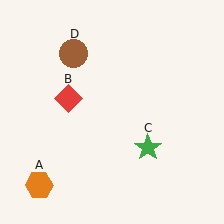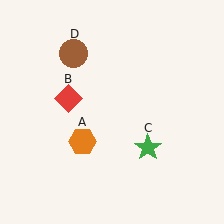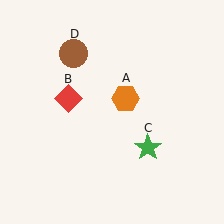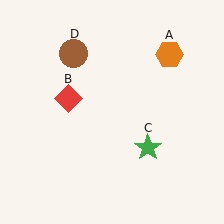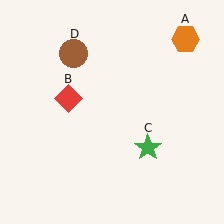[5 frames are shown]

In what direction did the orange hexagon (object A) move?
The orange hexagon (object A) moved up and to the right.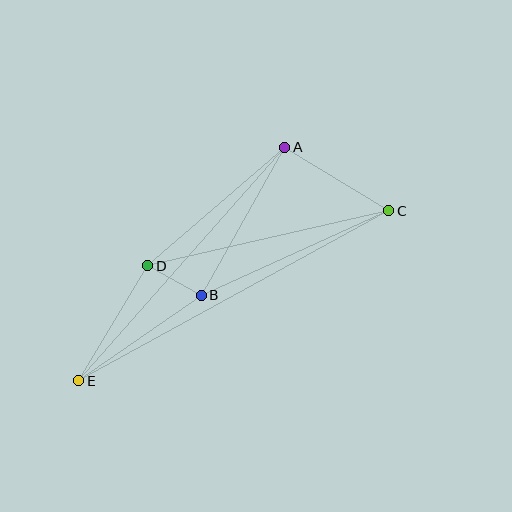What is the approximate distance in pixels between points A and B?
The distance between A and B is approximately 170 pixels.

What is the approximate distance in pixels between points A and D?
The distance between A and D is approximately 181 pixels.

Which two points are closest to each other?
Points B and D are closest to each other.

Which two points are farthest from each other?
Points C and E are farthest from each other.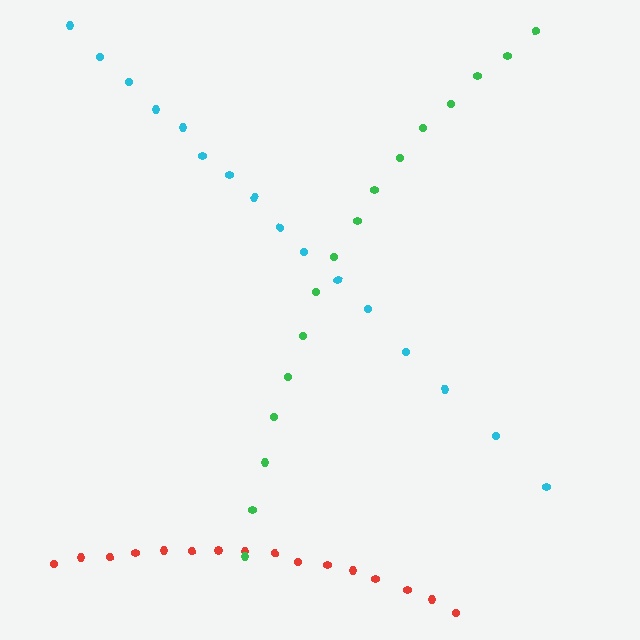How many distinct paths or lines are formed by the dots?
There are 3 distinct paths.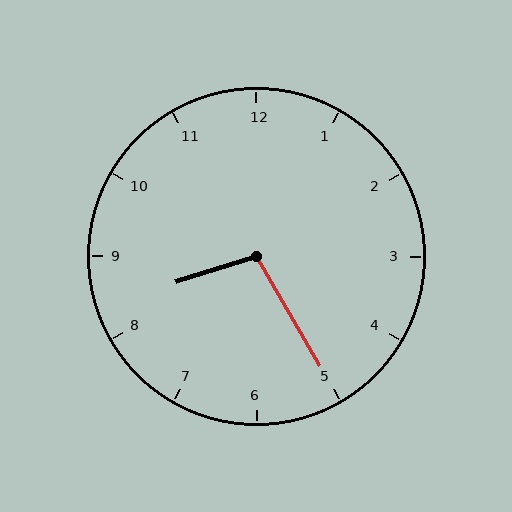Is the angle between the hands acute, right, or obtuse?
It is obtuse.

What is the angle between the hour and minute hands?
Approximately 102 degrees.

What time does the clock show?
8:25.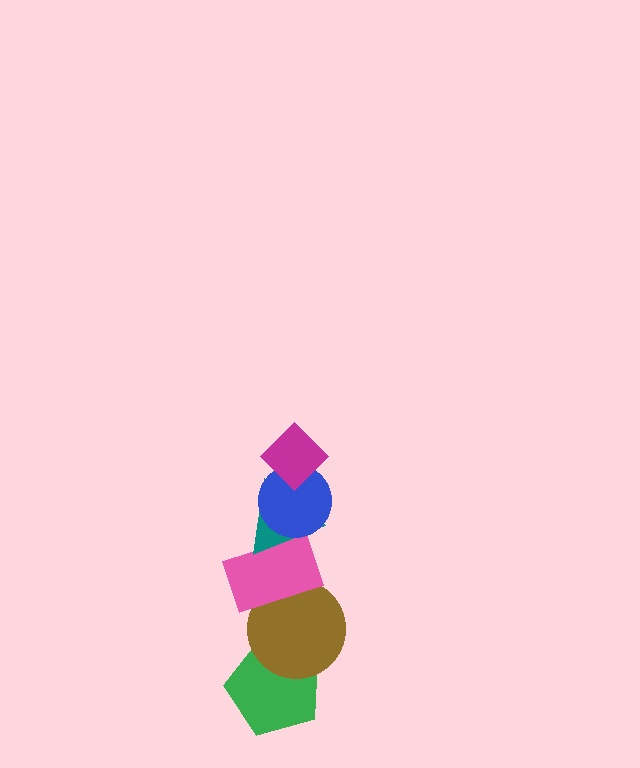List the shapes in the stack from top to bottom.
From top to bottom: the magenta diamond, the blue circle, the teal triangle, the pink rectangle, the brown circle, the green pentagon.